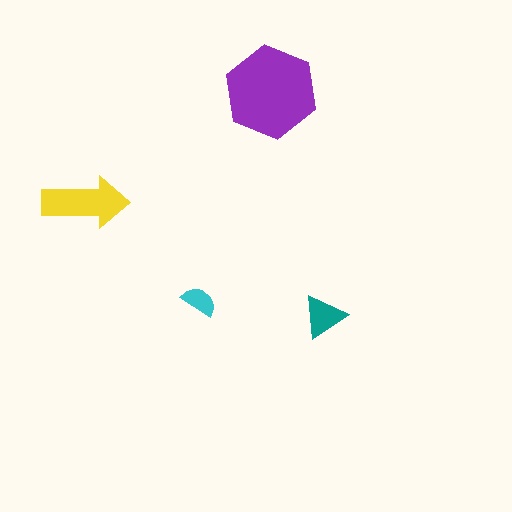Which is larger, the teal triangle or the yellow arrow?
The yellow arrow.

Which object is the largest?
The purple hexagon.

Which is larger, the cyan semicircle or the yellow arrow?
The yellow arrow.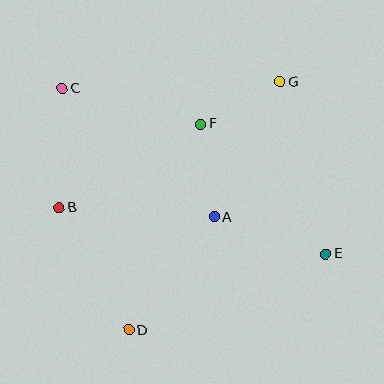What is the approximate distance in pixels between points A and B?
The distance between A and B is approximately 155 pixels.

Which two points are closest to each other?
Points F and G are closest to each other.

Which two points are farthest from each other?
Points C and E are farthest from each other.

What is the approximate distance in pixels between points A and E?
The distance between A and E is approximately 118 pixels.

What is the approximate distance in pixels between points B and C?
The distance between B and C is approximately 119 pixels.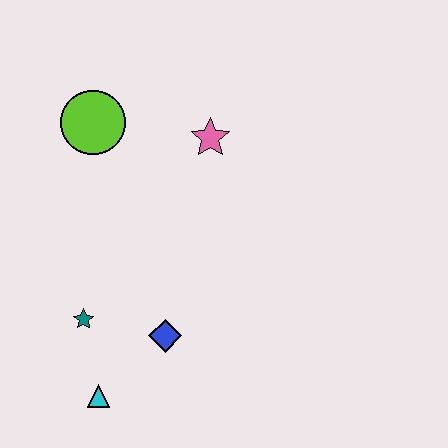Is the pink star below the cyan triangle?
No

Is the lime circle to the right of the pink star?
No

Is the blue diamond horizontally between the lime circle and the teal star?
No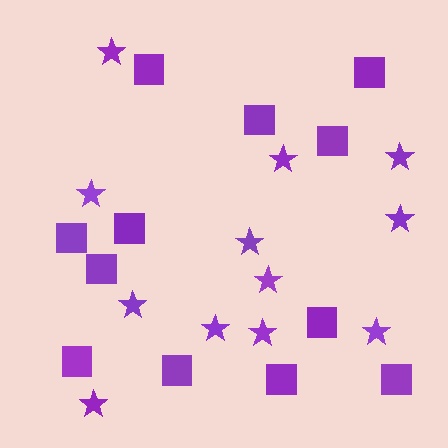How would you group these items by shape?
There are 2 groups: one group of squares (12) and one group of stars (12).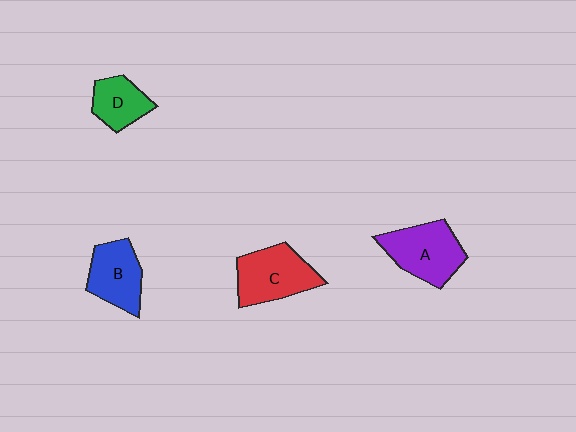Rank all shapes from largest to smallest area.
From largest to smallest: C (red), A (purple), B (blue), D (green).